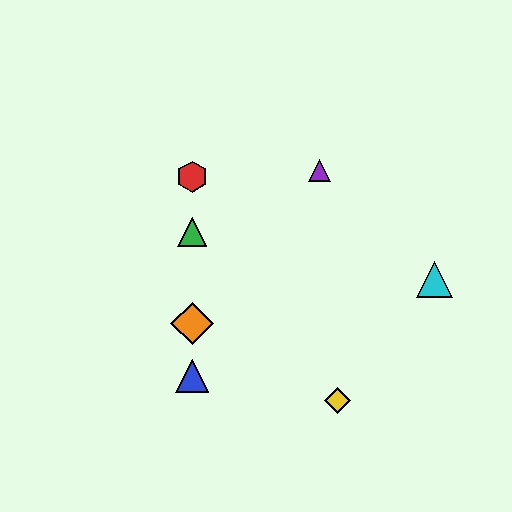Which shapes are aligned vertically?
The red hexagon, the blue triangle, the green triangle, the orange diamond are aligned vertically.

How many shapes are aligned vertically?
4 shapes (the red hexagon, the blue triangle, the green triangle, the orange diamond) are aligned vertically.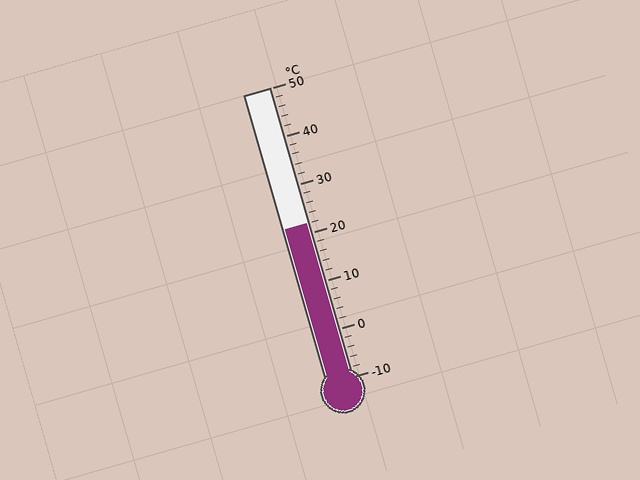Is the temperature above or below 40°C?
The temperature is below 40°C.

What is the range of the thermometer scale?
The thermometer scale ranges from -10°C to 50°C.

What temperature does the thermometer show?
The thermometer shows approximately 22°C.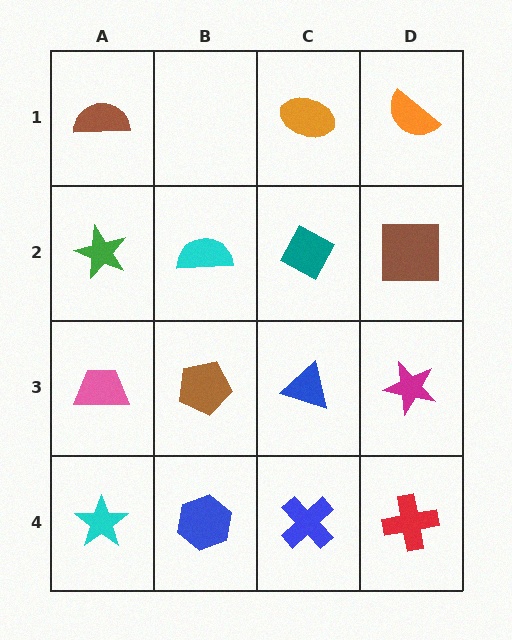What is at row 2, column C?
A teal diamond.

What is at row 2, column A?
A green star.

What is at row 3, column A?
A pink trapezoid.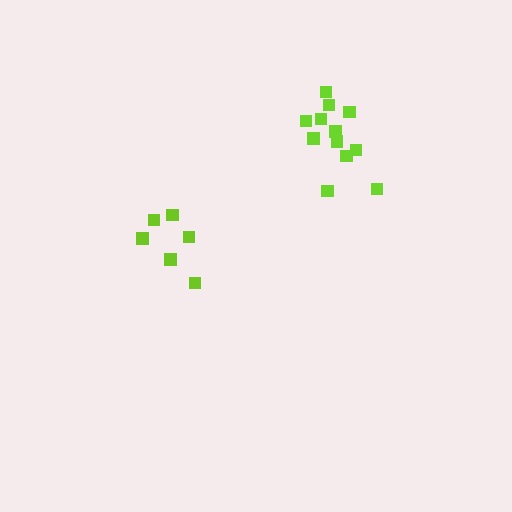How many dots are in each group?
Group 1: 12 dots, Group 2: 6 dots (18 total).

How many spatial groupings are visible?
There are 2 spatial groupings.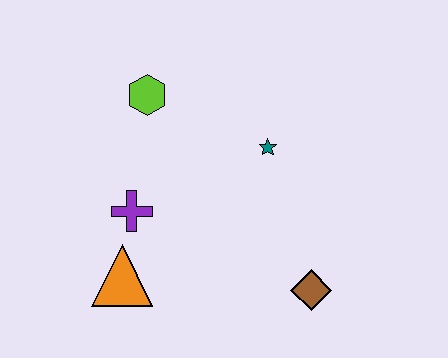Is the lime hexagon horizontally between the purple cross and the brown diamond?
Yes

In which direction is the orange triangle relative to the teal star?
The orange triangle is to the left of the teal star.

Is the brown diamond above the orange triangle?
No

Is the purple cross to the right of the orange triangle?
Yes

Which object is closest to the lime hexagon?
The purple cross is closest to the lime hexagon.